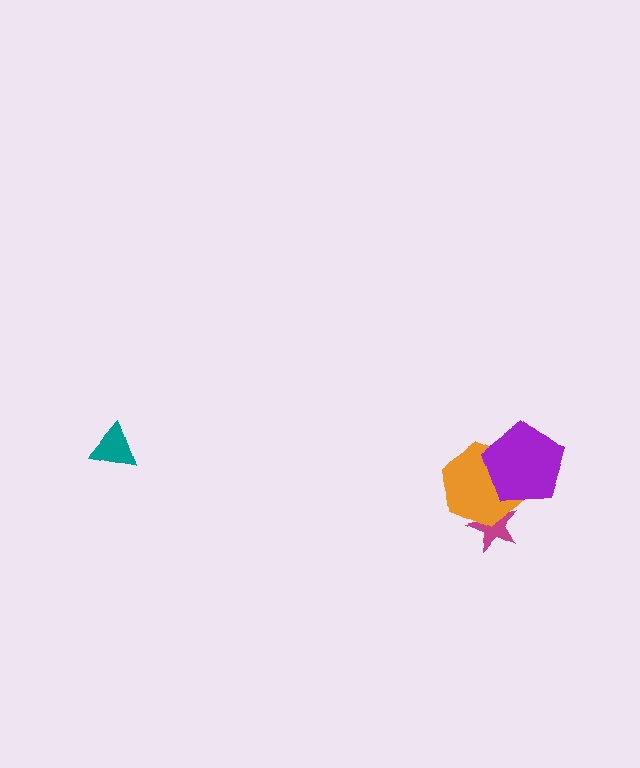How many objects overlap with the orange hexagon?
2 objects overlap with the orange hexagon.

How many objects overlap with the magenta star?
1 object overlaps with the magenta star.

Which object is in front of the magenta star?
The orange hexagon is in front of the magenta star.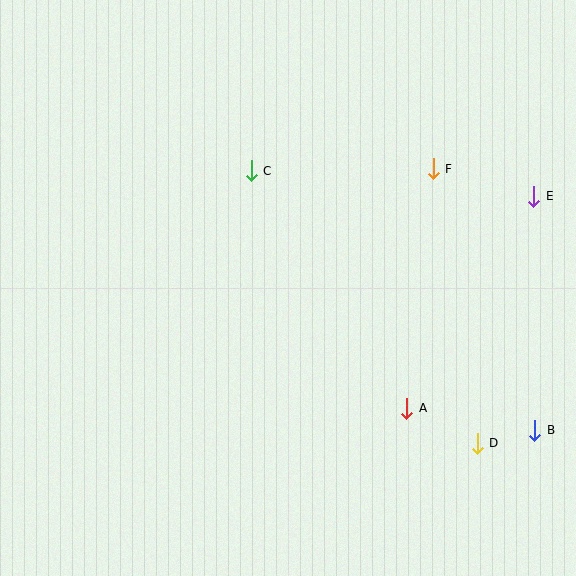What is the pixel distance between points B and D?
The distance between B and D is 59 pixels.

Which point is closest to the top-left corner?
Point C is closest to the top-left corner.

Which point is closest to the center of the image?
Point C at (251, 171) is closest to the center.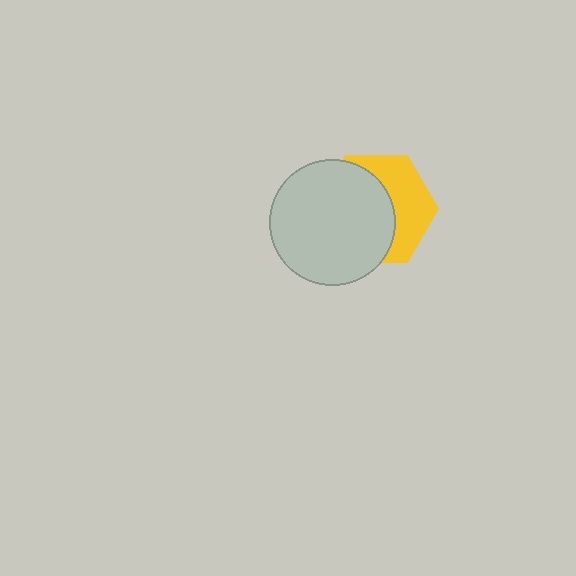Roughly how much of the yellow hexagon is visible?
A small part of it is visible (roughly 42%).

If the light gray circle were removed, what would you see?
You would see the complete yellow hexagon.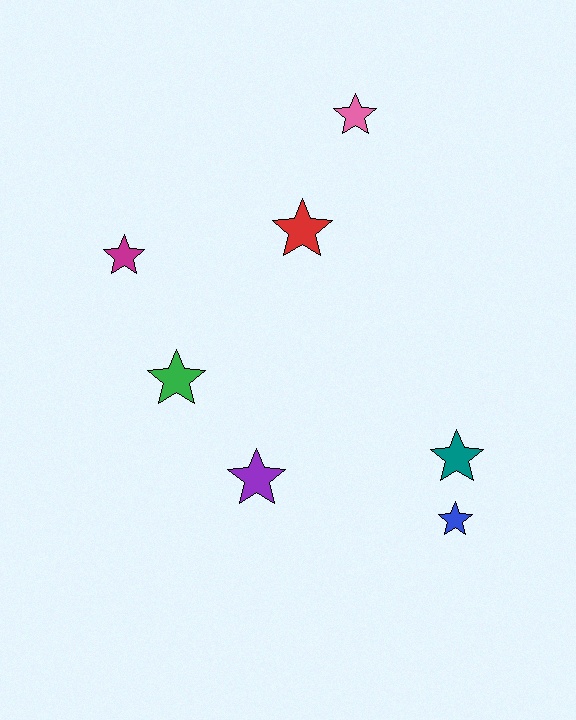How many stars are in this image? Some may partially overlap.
There are 7 stars.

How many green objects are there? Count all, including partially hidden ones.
There is 1 green object.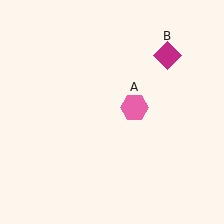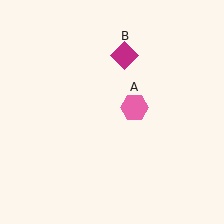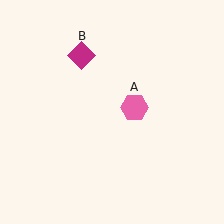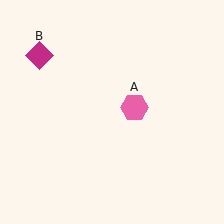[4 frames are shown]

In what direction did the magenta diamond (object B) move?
The magenta diamond (object B) moved left.